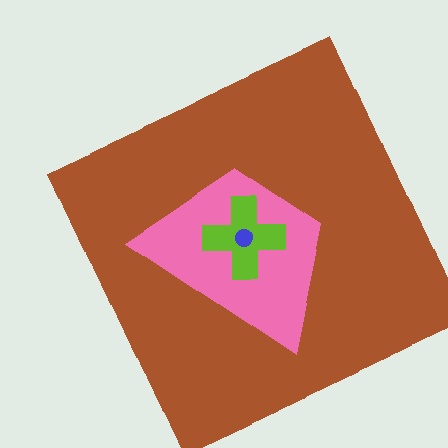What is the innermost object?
The blue circle.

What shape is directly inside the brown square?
The pink trapezoid.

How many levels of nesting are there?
4.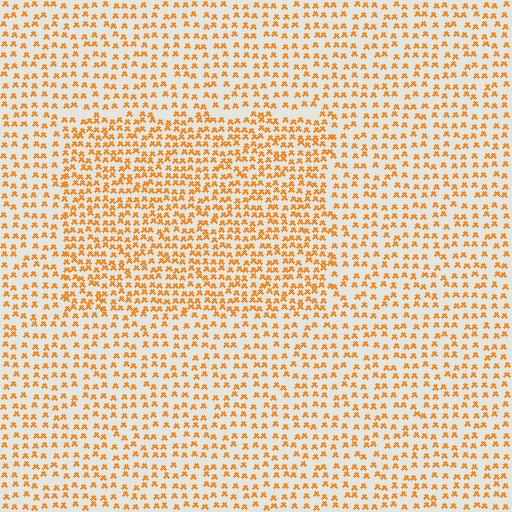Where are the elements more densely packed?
The elements are more densely packed inside the rectangle boundary.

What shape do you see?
I see a rectangle.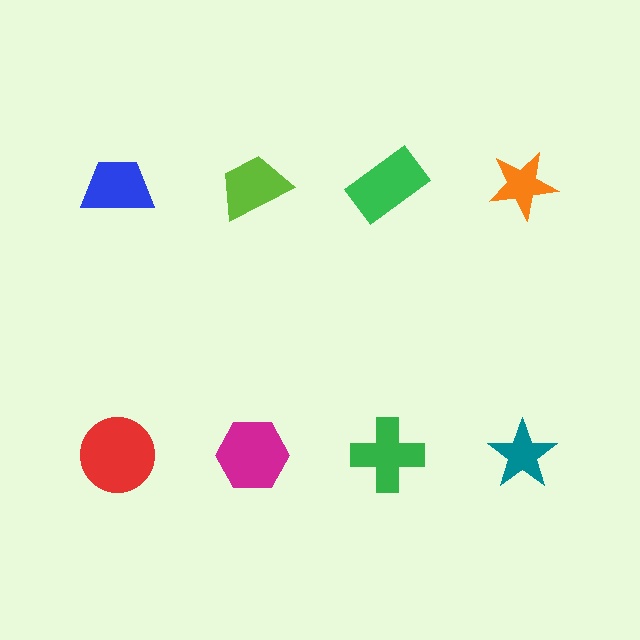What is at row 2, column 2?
A magenta hexagon.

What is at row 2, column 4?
A teal star.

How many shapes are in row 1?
4 shapes.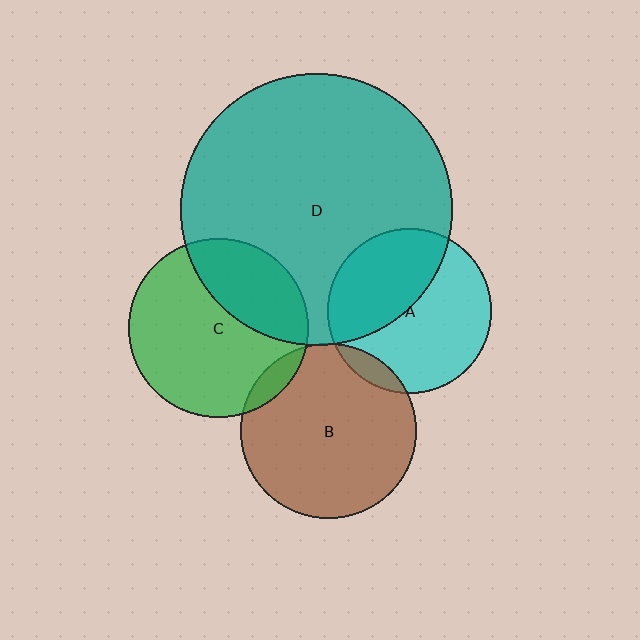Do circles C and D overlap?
Yes.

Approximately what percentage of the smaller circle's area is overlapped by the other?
Approximately 30%.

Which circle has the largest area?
Circle D (teal).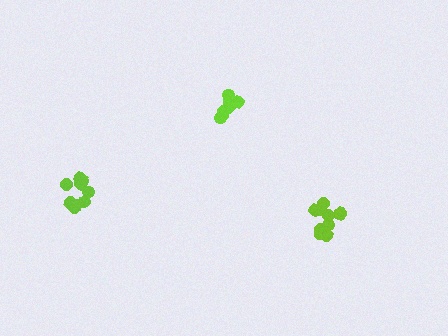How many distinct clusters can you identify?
There are 3 distinct clusters.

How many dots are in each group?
Group 1: 9 dots, Group 2: 10 dots, Group 3: 8 dots (27 total).